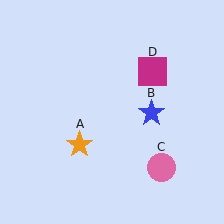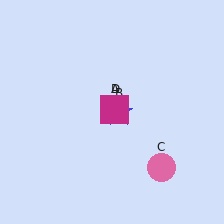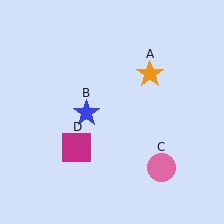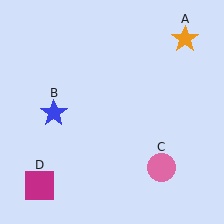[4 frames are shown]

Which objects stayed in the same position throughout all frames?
Pink circle (object C) remained stationary.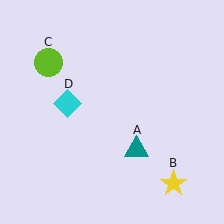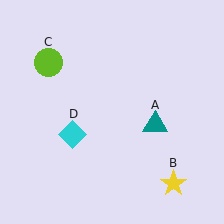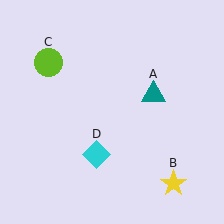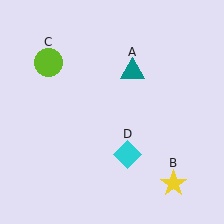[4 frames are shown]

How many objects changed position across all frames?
2 objects changed position: teal triangle (object A), cyan diamond (object D).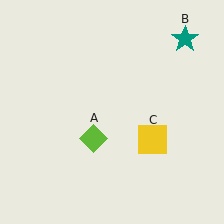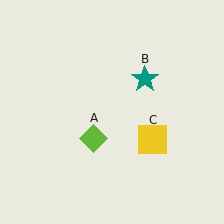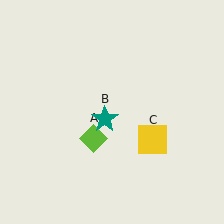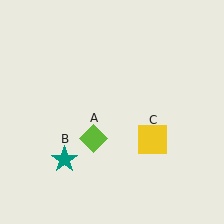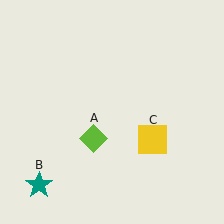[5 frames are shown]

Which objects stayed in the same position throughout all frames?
Lime diamond (object A) and yellow square (object C) remained stationary.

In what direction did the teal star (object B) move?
The teal star (object B) moved down and to the left.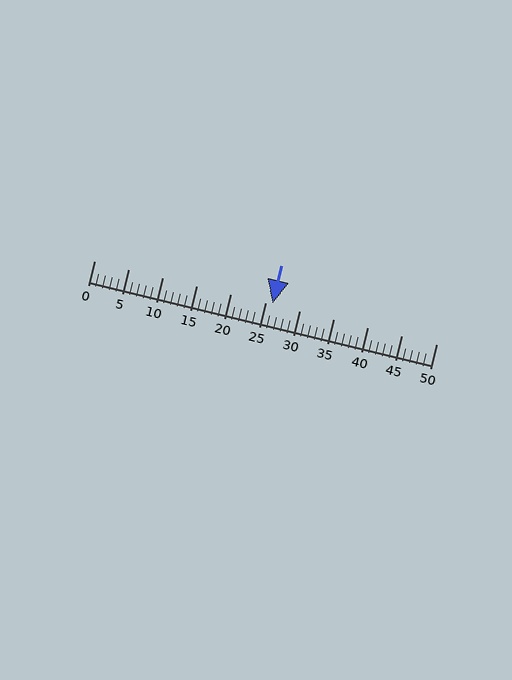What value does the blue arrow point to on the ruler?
The blue arrow points to approximately 26.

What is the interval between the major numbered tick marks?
The major tick marks are spaced 5 units apart.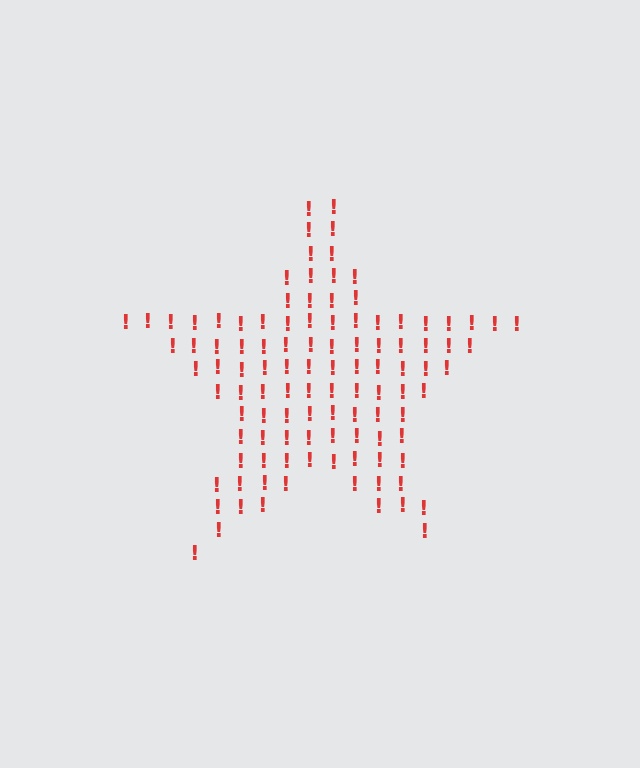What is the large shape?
The large shape is a star.